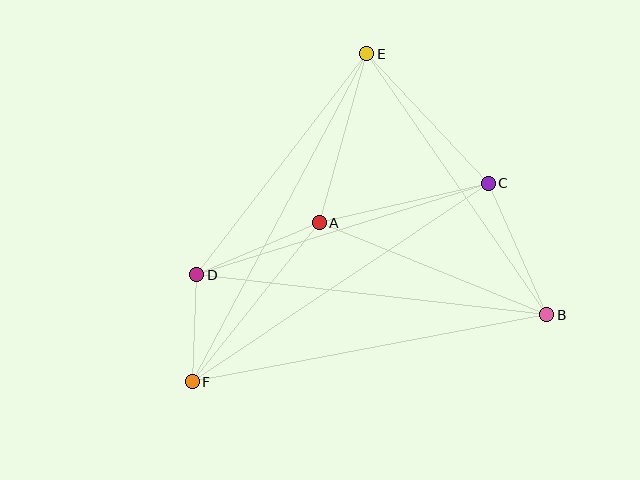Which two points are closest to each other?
Points D and F are closest to each other.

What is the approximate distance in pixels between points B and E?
The distance between B and E is approximately 317 pixels.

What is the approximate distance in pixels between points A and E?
The distance between A and E is approximately 175 pixels.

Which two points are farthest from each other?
Points E and F are farthest from each other.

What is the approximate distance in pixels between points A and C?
The distance between A and C is approximately 174 pixels.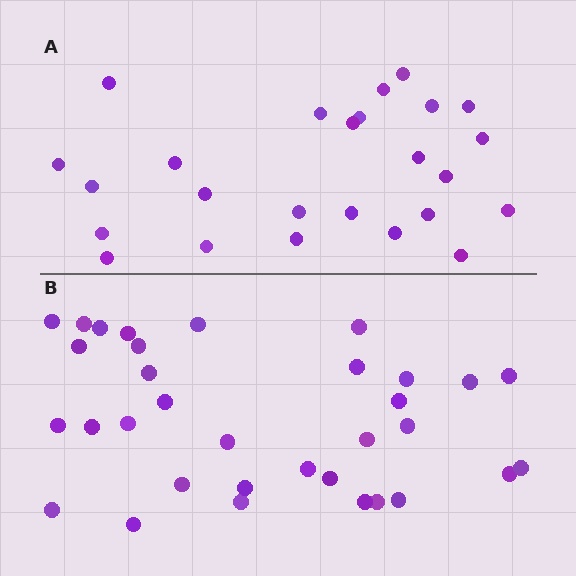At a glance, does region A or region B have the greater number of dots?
Region B (the bottom region) has more dots.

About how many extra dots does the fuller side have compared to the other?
Region B has roughly 8 or so more dots than region A.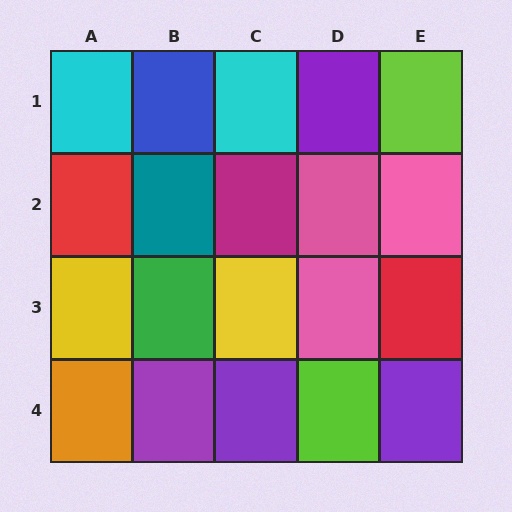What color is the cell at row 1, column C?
Cyan.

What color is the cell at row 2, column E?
Pink.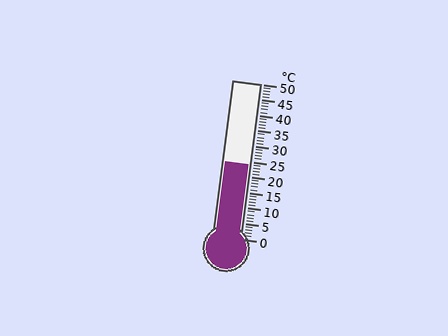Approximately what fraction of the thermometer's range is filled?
The thermometer is filled to approximately 50% of its range.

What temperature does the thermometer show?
The thermometer shows approximately 24°C.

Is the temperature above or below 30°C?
The temperature is below 30°C.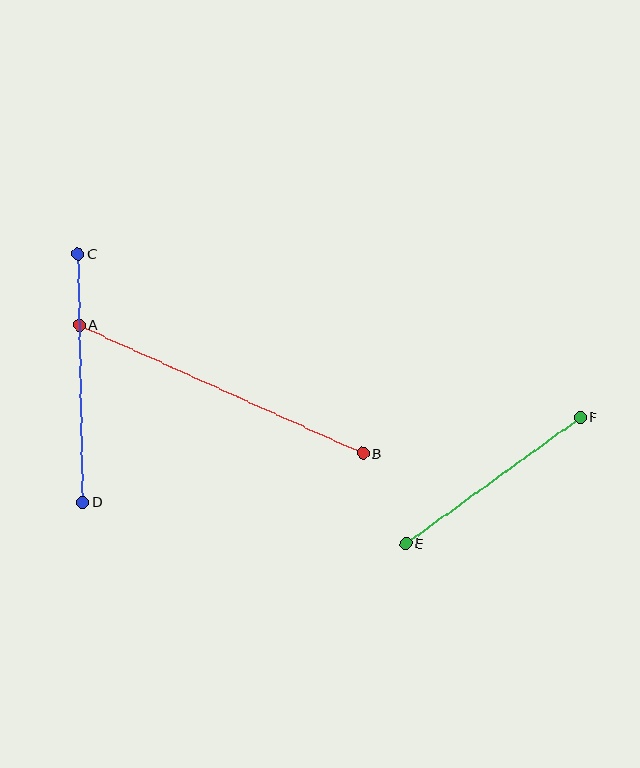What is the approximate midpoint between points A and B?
The midpoint is at approximately (221, 389) pixels.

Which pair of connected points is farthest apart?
Points A and B are farthest apart.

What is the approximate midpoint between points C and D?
The midpoint is at approximately (80, 378) pixels.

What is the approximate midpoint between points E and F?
The midpoint is at approximately (493, 480) pixels.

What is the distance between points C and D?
The distance is approximately 248 pixels.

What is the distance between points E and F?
The distance is approximately 215 pixels.